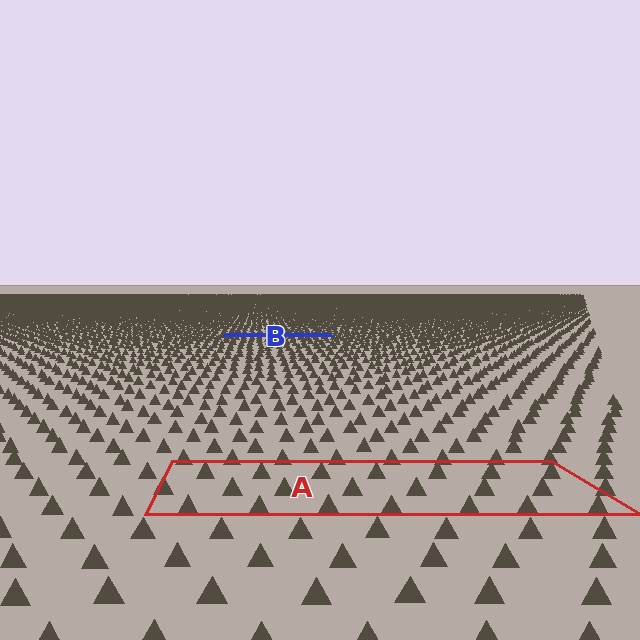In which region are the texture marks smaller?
The texture marks are smaller in region B, because it is farther away.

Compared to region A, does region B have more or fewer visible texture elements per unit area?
Region B has more texture elements per unit area — they are packed more densely because it is farther away.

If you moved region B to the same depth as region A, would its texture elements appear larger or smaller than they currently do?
They would appear larger. At a closer depth, the same texture elements are projected at a bigger on-screen size.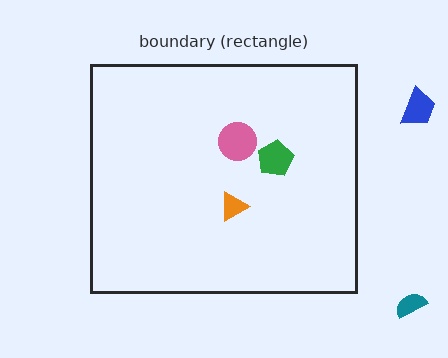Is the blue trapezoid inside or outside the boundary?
Outside.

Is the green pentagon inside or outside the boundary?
Inside.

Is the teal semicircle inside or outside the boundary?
Outside.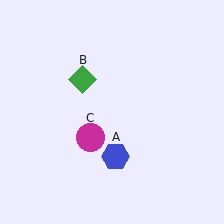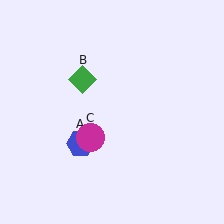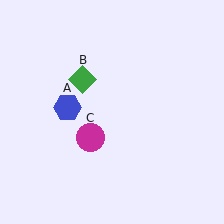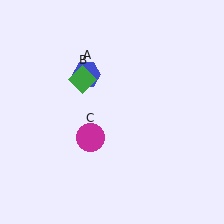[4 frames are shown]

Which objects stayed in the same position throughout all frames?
Green diamond (object B) and magenta circle (object C) remained stationary.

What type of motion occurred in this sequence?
The blue hexagon (object A) rotated clockwise around the center of the scene.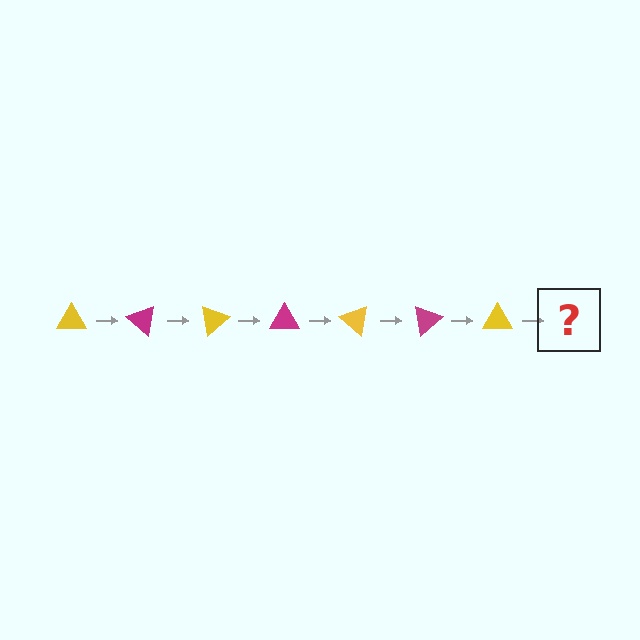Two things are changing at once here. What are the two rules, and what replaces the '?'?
The two rules are that it rotates 40 degrees each step and the color cycles through yellow and magenta. The '?' should be a magenta triangle, rotated 280 degrees from the start.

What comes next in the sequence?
The next element should be a magenta triangle, rotated 280 degrees from the start.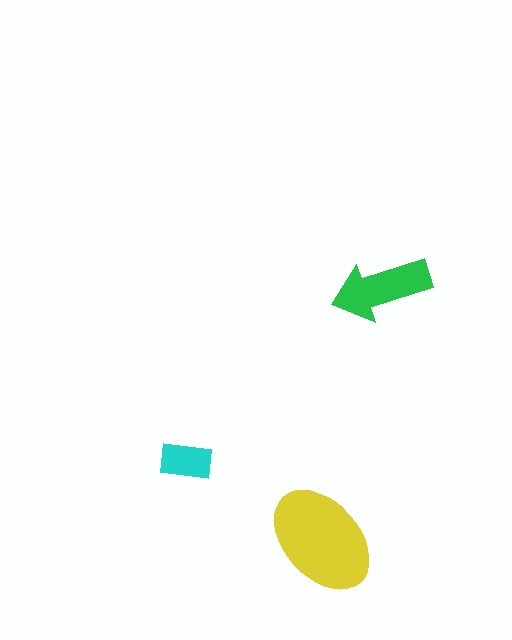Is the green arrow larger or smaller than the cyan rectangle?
Larger.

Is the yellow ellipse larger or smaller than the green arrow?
Larger.